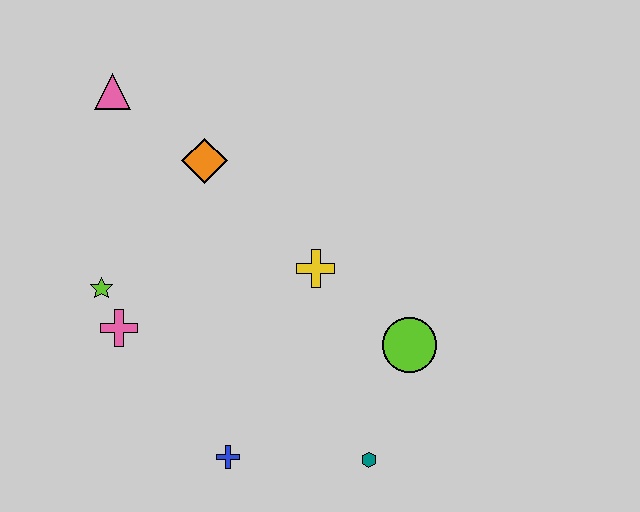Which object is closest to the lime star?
The pink cross is closest to the lime star.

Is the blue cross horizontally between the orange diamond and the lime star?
No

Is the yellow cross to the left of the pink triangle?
No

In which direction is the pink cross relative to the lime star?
The pink cross is below the lime star.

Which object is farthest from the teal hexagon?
The pink triangle is farthest from the teal hexagon.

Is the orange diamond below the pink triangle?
Yes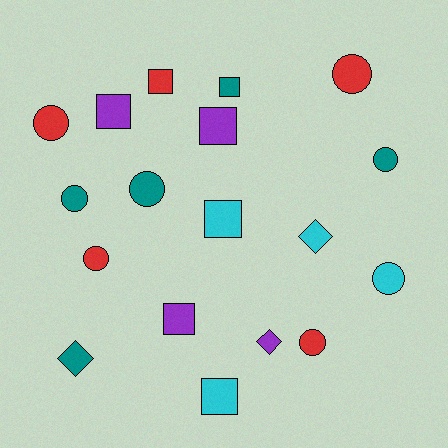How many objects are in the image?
There are 18 objects.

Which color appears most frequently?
Red, with 5 objects.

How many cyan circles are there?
There is 1 cyan circle.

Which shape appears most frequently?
Circle, with 8 objects.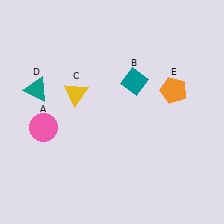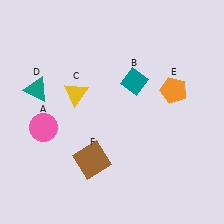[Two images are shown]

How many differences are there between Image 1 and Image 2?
There is 1 difference between the two images.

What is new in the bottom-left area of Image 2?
A brown square (F) was added in the bottom-left area of Image 2.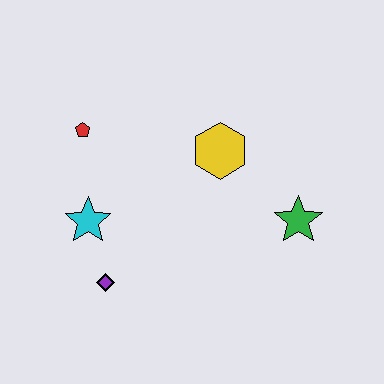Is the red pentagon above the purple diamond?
Yes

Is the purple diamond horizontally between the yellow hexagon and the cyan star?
Yes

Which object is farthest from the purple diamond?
The green star is farthest from the purple diamond.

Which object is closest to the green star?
The yellow hexagon is closest to the green star.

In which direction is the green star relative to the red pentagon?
The green star is to the right of the red pentagon.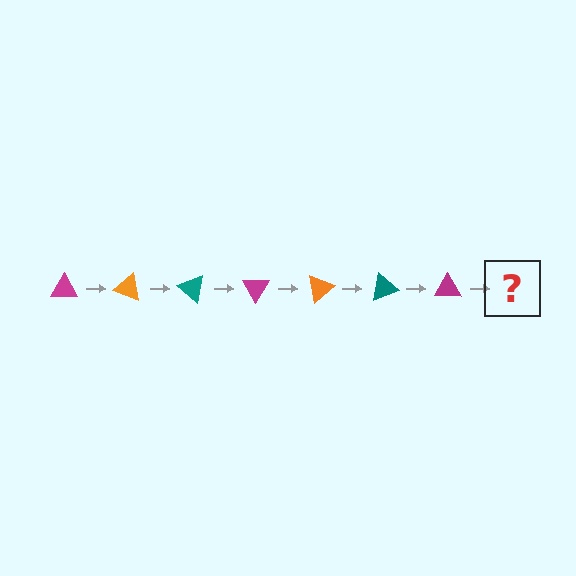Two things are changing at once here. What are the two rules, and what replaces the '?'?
The two rules are that it rotates 20 degrees each step and the color cycles through magenta, orange, and teal. The '?' should be an orange triangle, rotated 140 degrees from the start.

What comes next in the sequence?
The next element should be an orange triangle, rotated 140 degrees from the start.